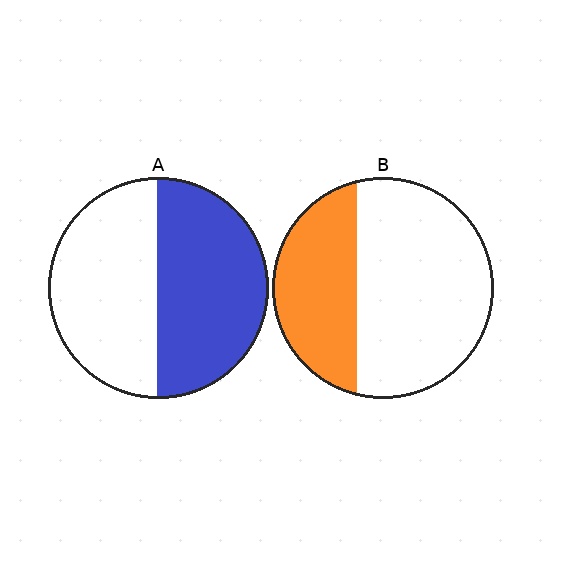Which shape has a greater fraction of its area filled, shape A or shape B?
Shape A.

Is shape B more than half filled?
No.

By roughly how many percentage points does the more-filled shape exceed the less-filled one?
By roughly 15 percentage points (A over B).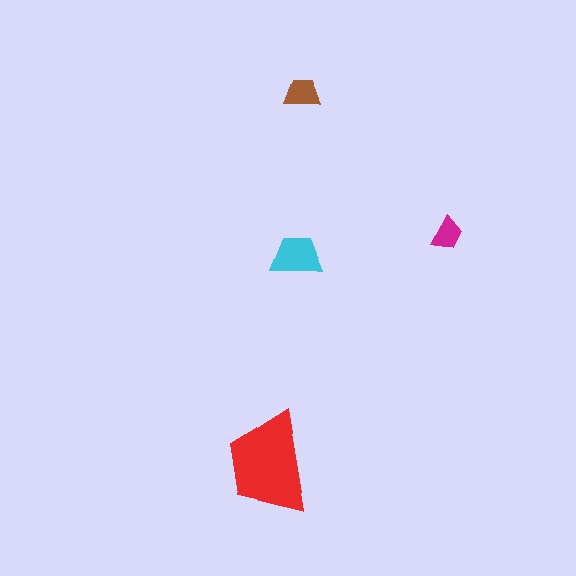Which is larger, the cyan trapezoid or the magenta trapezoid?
The cyan one.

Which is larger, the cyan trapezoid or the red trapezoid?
The red one.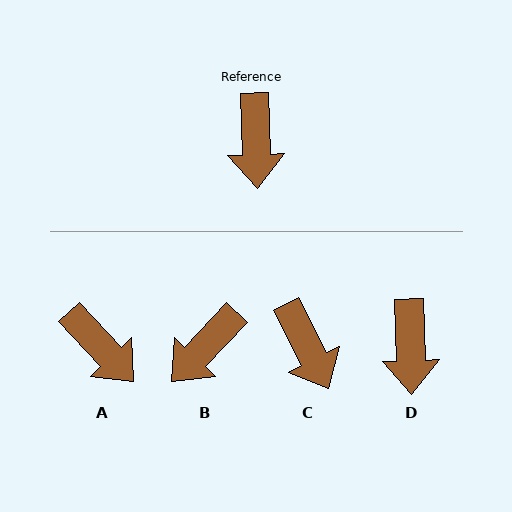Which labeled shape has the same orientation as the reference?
D.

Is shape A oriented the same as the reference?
No, it is off by about 41 degrees.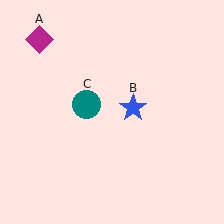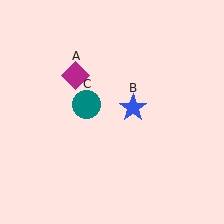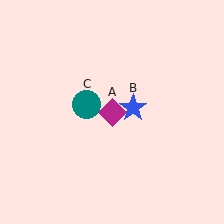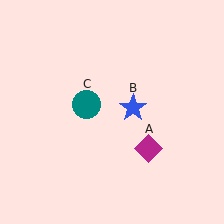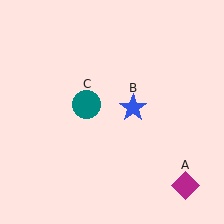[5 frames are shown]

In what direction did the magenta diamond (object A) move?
The magenta diamond (object A) moved down and to the right.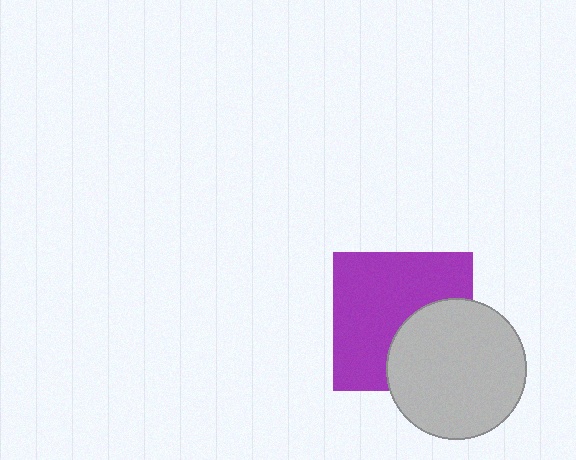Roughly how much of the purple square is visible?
About half of it is visible (roughly 64%).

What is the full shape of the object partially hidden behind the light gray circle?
The partially hidden object is a purple square.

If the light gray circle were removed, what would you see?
You would see the complete purple square.